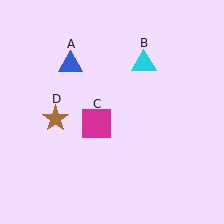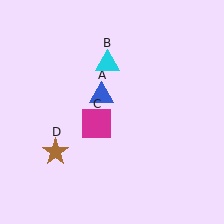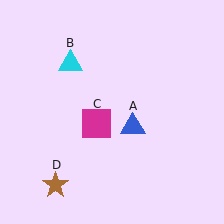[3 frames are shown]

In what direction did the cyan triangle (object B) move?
The cyan triangle (object B) moved left.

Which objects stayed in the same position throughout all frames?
Magenta square (object C) remained stationary.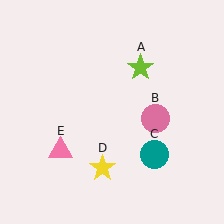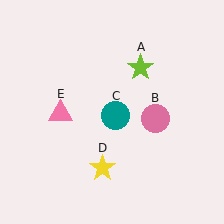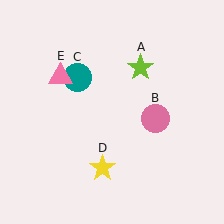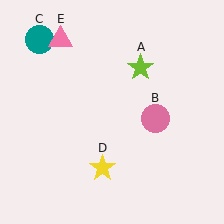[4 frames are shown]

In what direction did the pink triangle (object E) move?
The pink triangle (object E) moved up.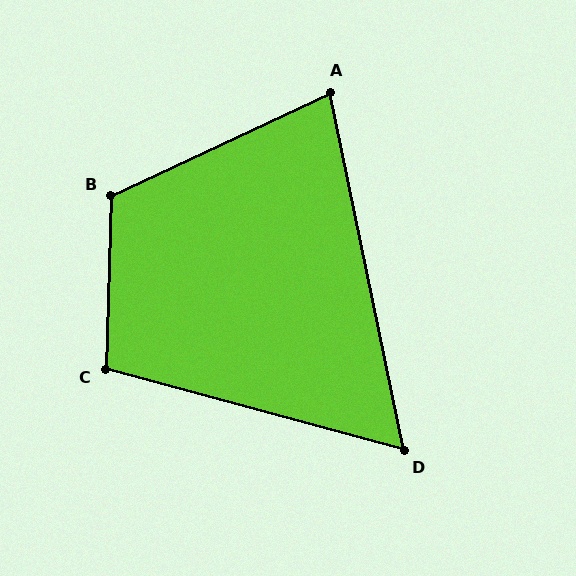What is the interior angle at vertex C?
Approximately 103 degrees (obtuse).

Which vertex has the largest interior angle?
B, at approximately 117 degrees.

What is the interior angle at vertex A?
Approximately 77 degrees (acute).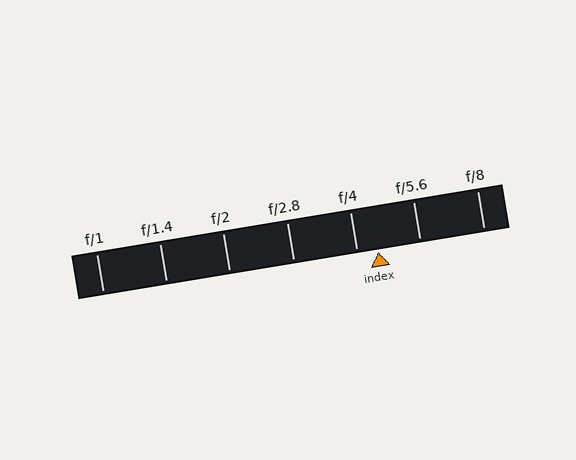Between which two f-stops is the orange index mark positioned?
The index mark is between f/4 and f/5.6.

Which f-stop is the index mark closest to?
The index mark is closest to f/4.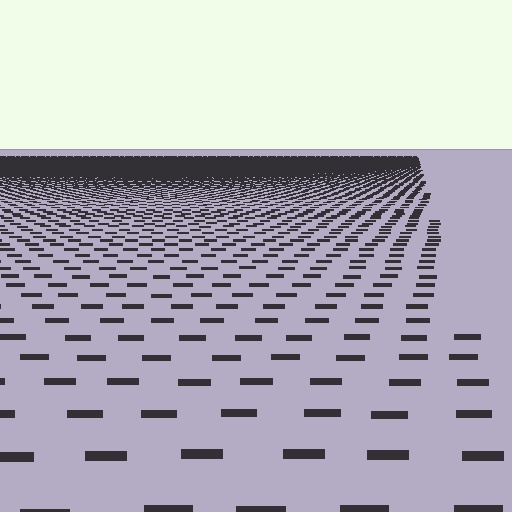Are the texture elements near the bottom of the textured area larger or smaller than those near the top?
Larger. Near the bottom, elements are closer to the viewer and appear at a bigger on-screen size.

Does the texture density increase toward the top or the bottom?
Density increases toward the top.